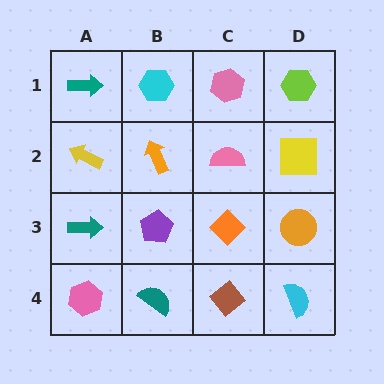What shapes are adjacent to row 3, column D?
A yellow square (row 2, column D), a cyan semicircle (row 4, column D), an orange diamond (row 3, column C).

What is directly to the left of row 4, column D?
A brown diamond.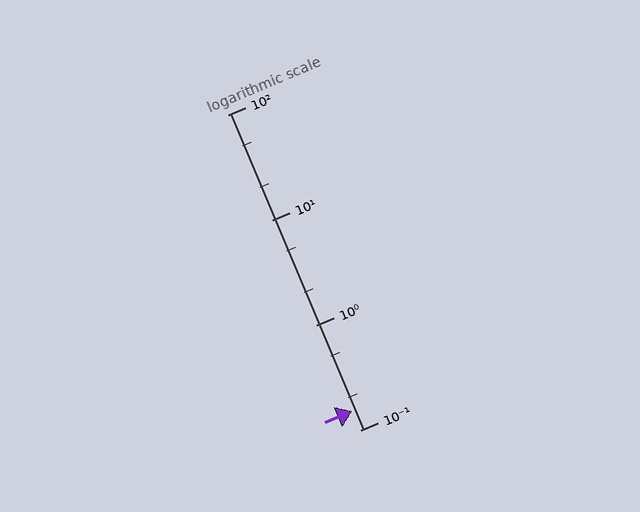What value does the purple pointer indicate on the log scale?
The pointer indicates approximately 0.15.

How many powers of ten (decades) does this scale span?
The scale spans 3 decades, from 0.1 to 100.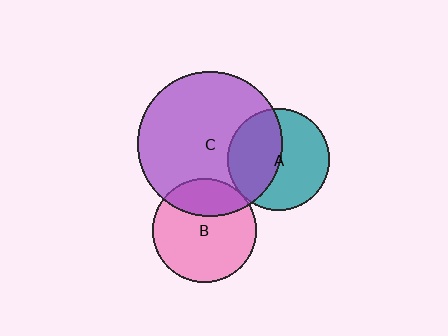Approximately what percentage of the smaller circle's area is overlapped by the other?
Approximately 45%.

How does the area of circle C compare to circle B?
Approximately 1.9 times.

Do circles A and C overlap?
Yes.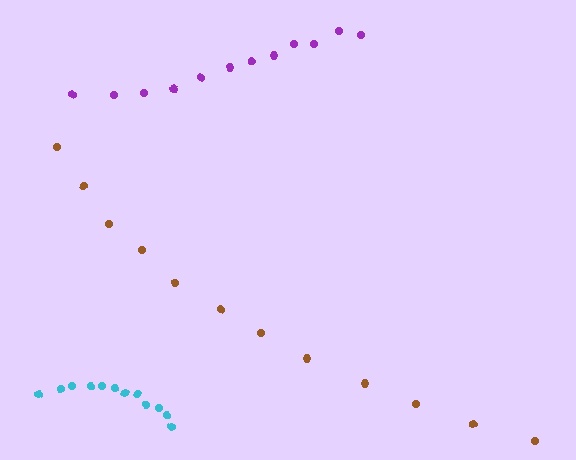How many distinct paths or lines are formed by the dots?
There are 3 distinct paths.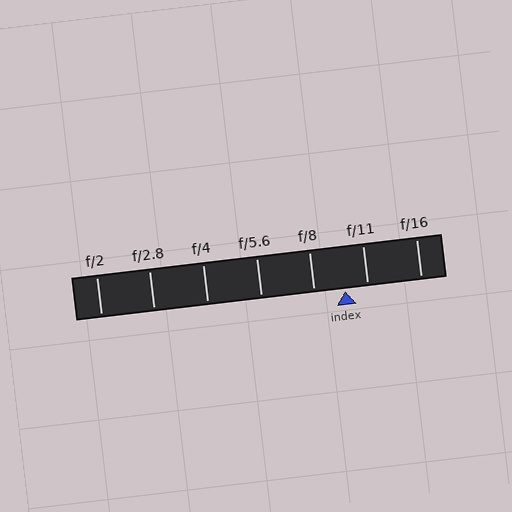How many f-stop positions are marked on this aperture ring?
There are 7 f-stop positions marked.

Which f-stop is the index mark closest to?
The index mark is closest to f/11.